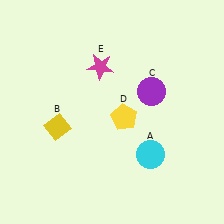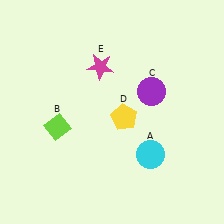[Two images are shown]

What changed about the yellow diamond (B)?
In Image 1, B is yellow. In Image 2, it changed to lime.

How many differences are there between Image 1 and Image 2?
There is 1 difference between the two images.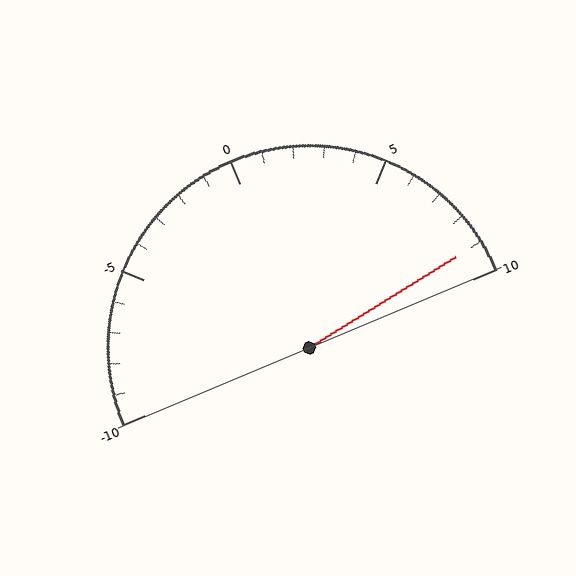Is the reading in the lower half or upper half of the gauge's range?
The reading is in the upper half of the range (-10 to 10).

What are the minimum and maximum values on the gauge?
The gauge ranges from -10 to 10.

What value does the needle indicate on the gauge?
The needle indicates approximately 9.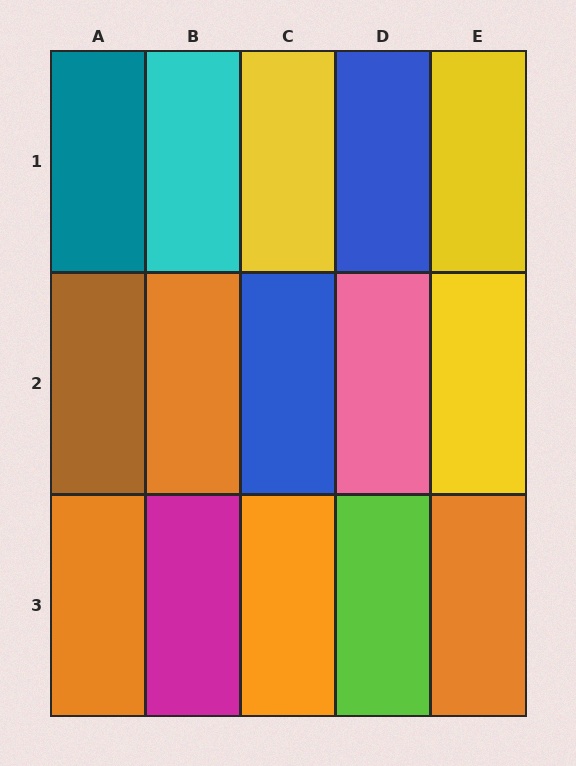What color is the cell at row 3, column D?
Lime.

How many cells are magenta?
1 cell is magenta.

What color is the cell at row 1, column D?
Blue.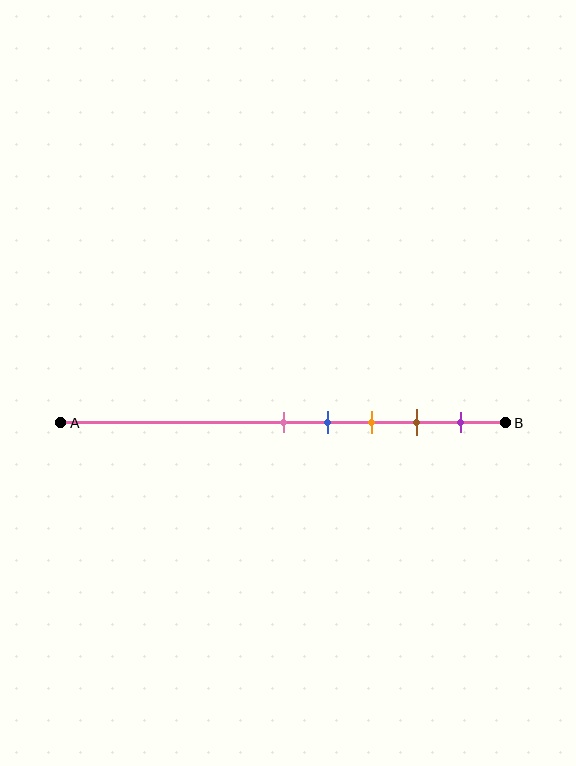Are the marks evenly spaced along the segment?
Yes, the marks are approximately evenly spaced.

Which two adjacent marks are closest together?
The pink and blue marks are the closest adjacent pair.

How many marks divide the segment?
There are 5 marks dividing the segment.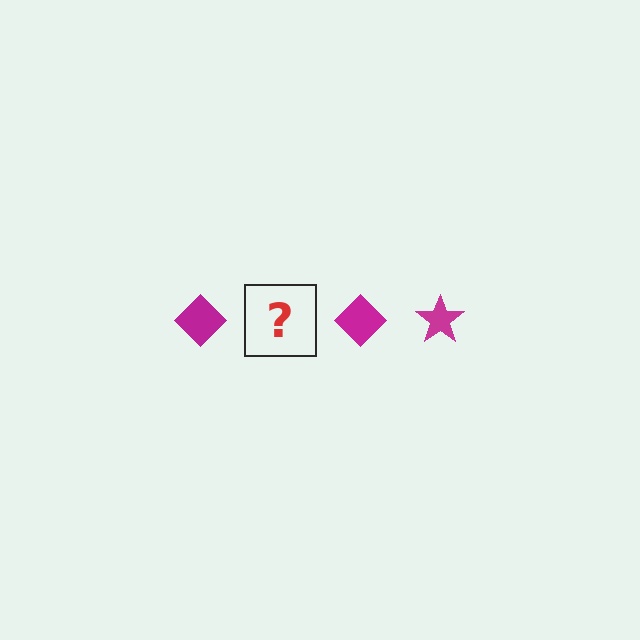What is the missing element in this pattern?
The missing element is a magenta star.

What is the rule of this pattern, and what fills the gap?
The rule is that the pattern cycles through diamond, star shapes in magenta. The gap should be filled with a magenta star.